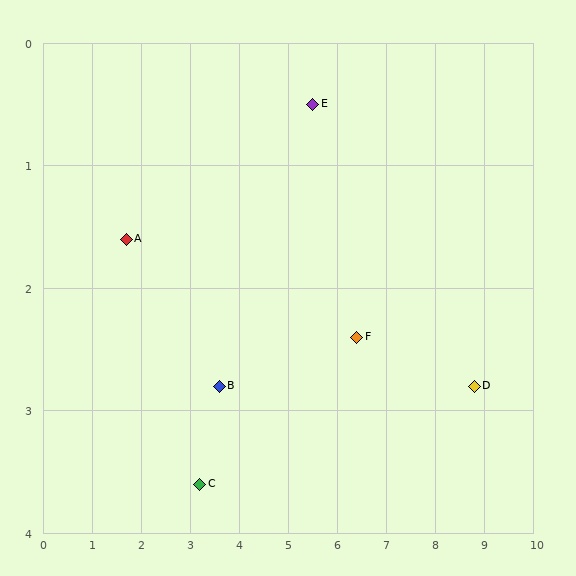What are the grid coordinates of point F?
Point F is at approximately (6.4, 2.4).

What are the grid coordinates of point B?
Point B is at approximately (3.6, 2.8).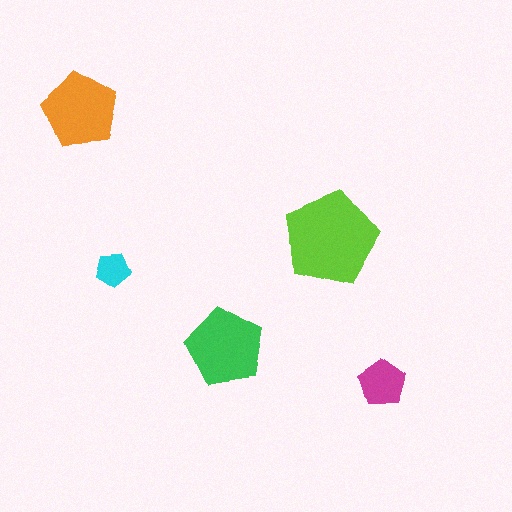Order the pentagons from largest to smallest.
the lime one, the green one, the orange one, the magenta one, the cyan one.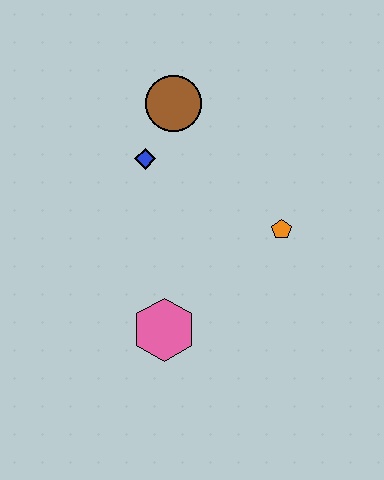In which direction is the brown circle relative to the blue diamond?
The brown circle is above the blue diamond.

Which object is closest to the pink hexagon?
The orange pentagon is closest to the pink hexagon.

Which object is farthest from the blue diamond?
The pink hexagon is farthest from the blue diamond.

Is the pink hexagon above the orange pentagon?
No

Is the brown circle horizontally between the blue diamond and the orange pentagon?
Yes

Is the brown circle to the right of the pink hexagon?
Yes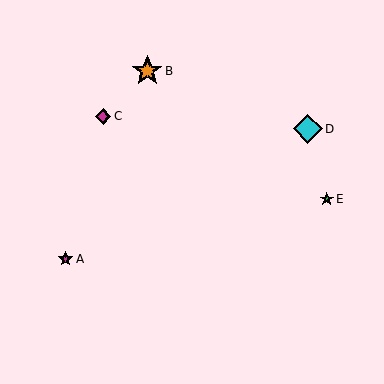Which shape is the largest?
The orange star (labeled B) is the largest.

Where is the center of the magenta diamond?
The center of the magenta diamond is at (103, 116).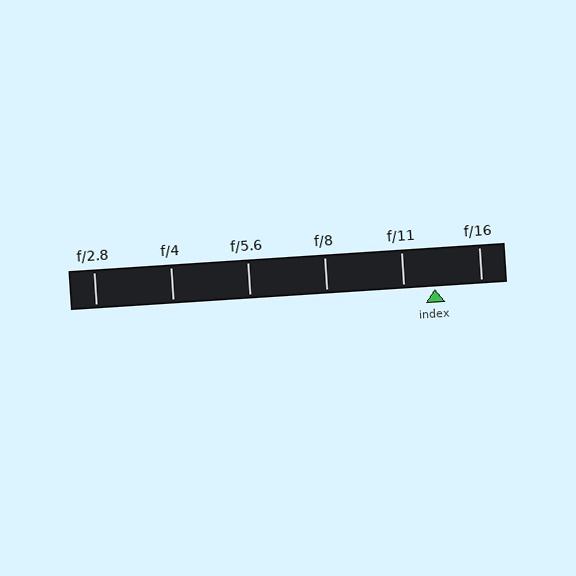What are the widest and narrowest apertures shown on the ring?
The widest aperture shown is f/2.8 and the narrowest is f/16.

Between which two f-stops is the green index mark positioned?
The index mark is between f/11 and f/16.